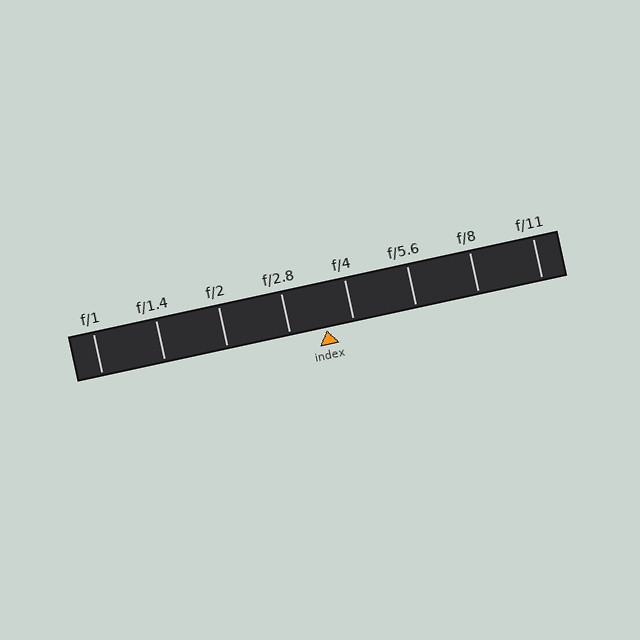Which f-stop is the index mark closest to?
The index mark is closest to f/4.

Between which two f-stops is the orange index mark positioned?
The index mark is between f/2.8 and f/4.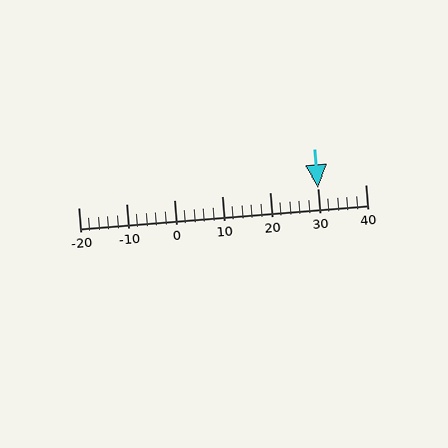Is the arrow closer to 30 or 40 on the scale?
The arrow is closer to 30.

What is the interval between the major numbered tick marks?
The major tick marks are spaced 10 units apart.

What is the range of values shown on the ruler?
The ruler shows values from -20 to 40.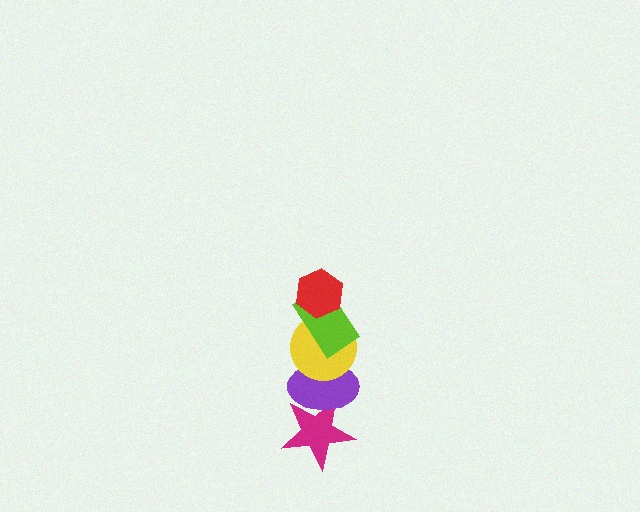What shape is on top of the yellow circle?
The lime rectangle is on top of the yellow circle.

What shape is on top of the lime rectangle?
The red hexagon is on top of the lime rectangle.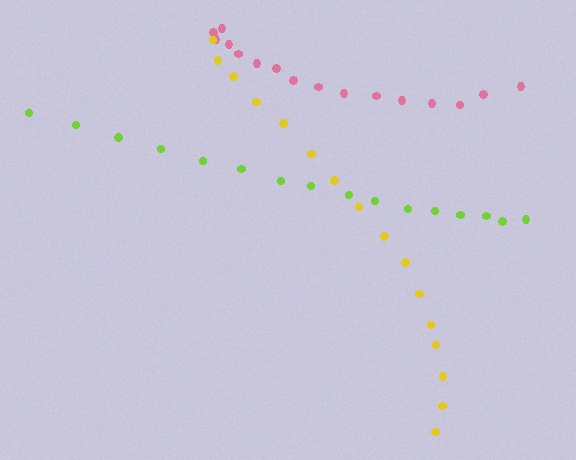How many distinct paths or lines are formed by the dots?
There are 3 distinct paths.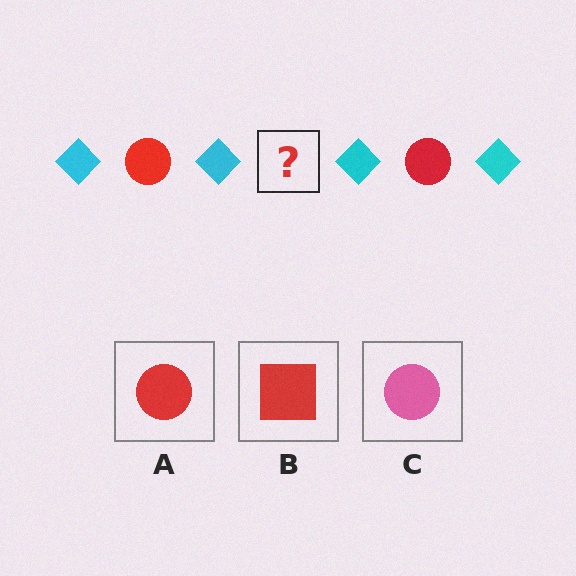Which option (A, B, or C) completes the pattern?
A.